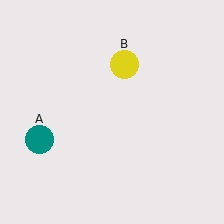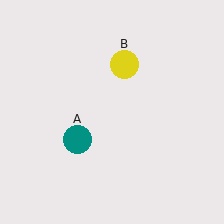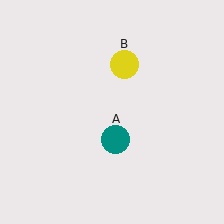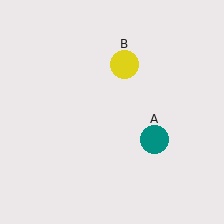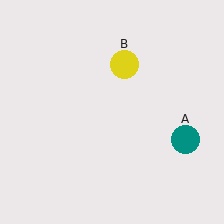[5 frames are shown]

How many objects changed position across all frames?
1 object changed position: teal circle (object A).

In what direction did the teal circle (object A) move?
The teal circle (object A) moved right.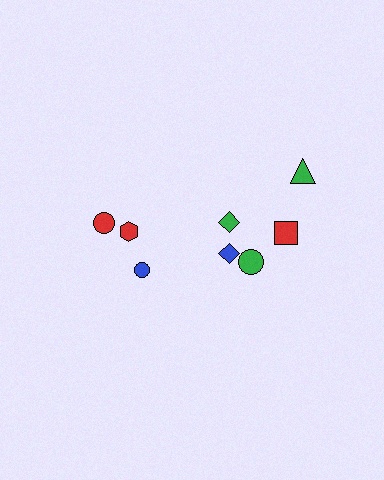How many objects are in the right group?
There are 5 objects.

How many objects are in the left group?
There are 3 objects.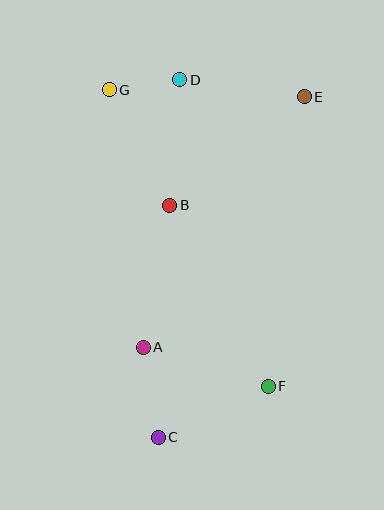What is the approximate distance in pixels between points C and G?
The distance between C and G is approximately 351 pixels.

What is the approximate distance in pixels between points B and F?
The distance between B and F is approximately 206 pixels.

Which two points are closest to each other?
Points D and G are closest to each other.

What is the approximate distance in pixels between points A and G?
The distance between A and G is approximately 260 pixels.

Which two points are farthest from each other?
Points C and E are farthest from each other.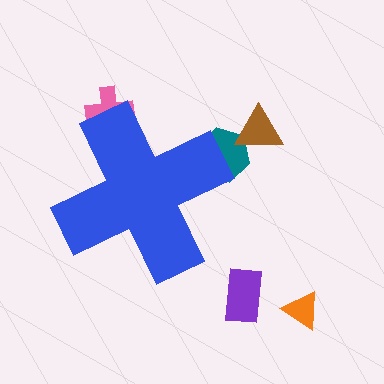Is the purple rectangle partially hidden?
No, the purple rectangle is fully visible.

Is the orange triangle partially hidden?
No, the orange triangle is fully visible.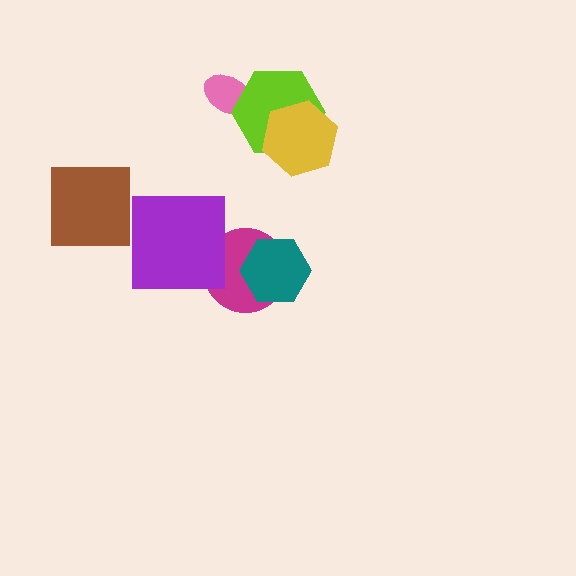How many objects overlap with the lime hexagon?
2 objects overlap with the lime hexagon.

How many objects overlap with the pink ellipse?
1 object overlaps with the pink ellipse.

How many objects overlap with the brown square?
0 objects overlap with the brown square.